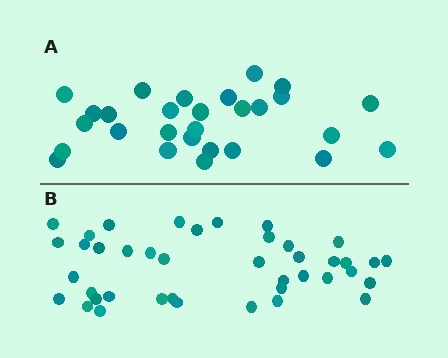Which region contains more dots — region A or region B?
Region B (the bottom region) has more dots.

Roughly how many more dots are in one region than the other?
Region B has approximately 15 more dots than region A.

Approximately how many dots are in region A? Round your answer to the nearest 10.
About 30 dots. (The exact count is 28, which rounds to 30.)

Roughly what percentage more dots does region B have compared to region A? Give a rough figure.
About 45% more.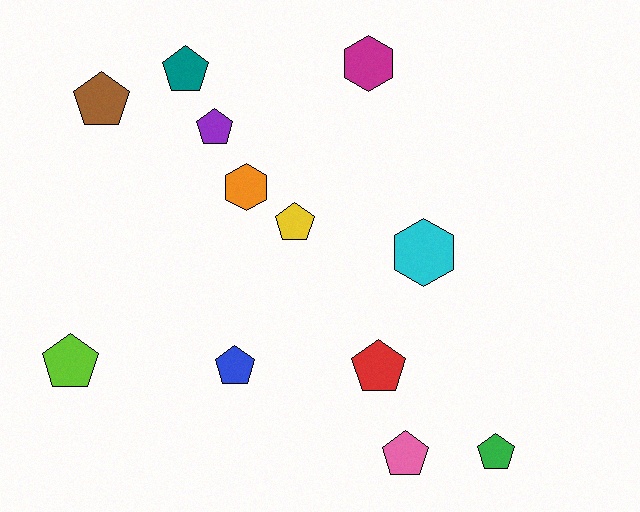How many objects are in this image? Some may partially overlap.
There are 12 objects.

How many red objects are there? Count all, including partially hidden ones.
There is 1 red object.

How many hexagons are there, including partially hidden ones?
There are 3 hexagons.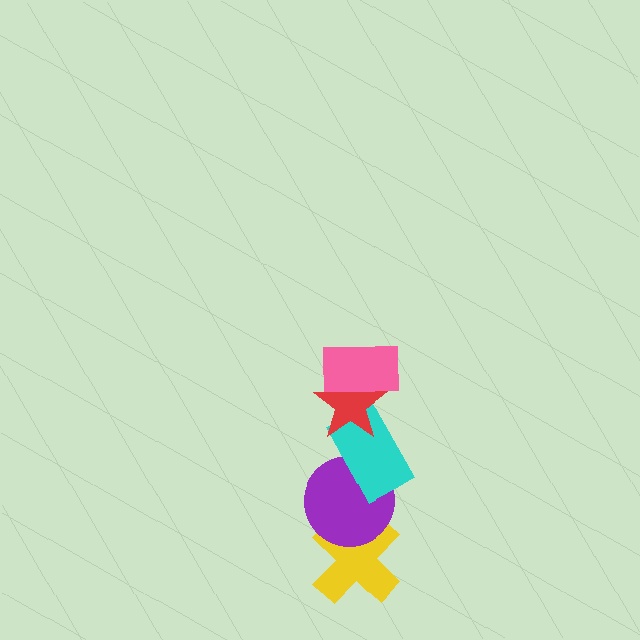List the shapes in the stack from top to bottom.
From top to bottom: the pink rectangle, the red star, the cyan rectangle, the purple circle, the yellow cross.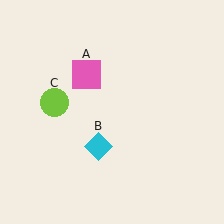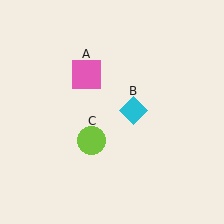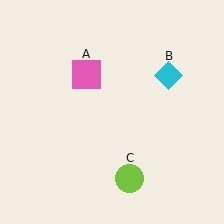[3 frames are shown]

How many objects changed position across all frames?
2 objects changed position: cyan diamond (object B), lime circle (object C).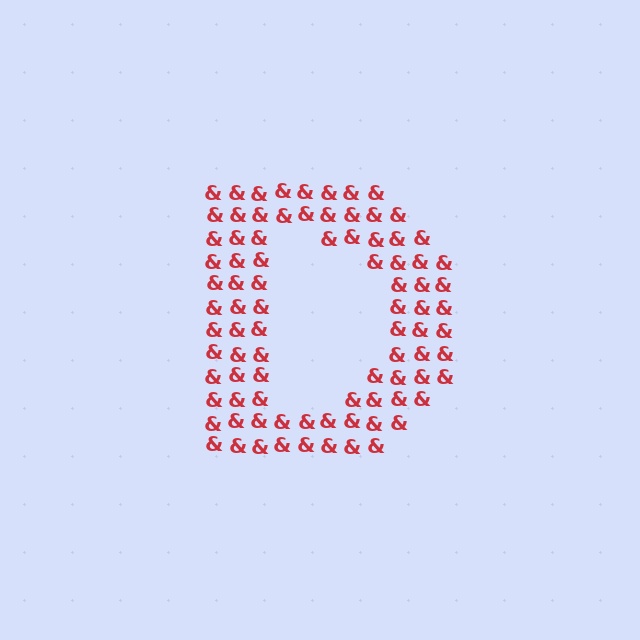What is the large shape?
The large shape is the letter D.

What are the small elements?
The small elements are ampersands.